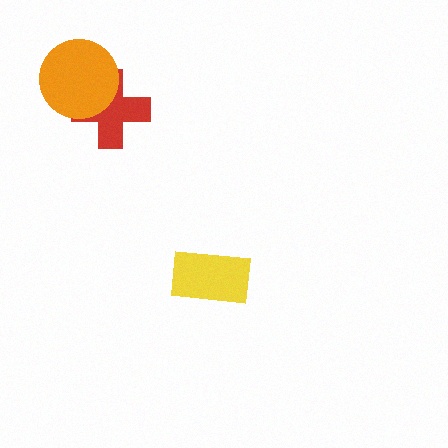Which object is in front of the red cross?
The orange circle is in front of the red cross.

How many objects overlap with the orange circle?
1 object overlaps with the orange circle.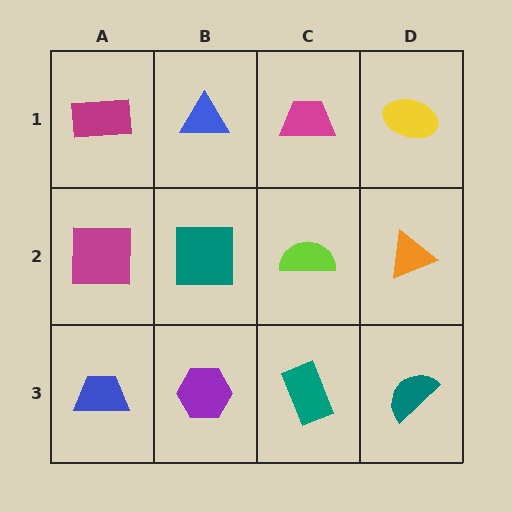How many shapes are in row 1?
4 shapes.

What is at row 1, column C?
A magenta trapezoid.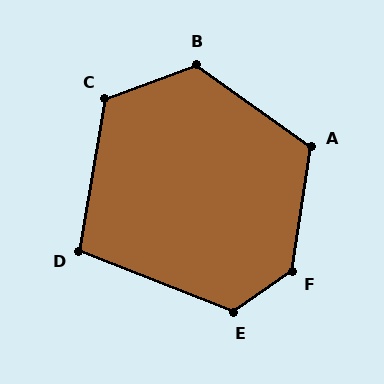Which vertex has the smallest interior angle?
D, at approximately 102 degrees.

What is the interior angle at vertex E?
Approximately 123 degrees (obtuse).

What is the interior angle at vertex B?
Approximately 124 degrees (obtuse).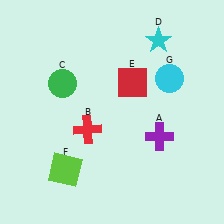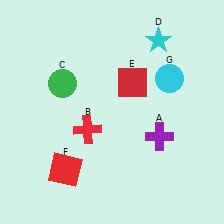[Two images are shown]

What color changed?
The square (F) changed from lime in Image 1 to red in Image 2.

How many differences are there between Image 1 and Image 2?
There is 1 difference between the two images.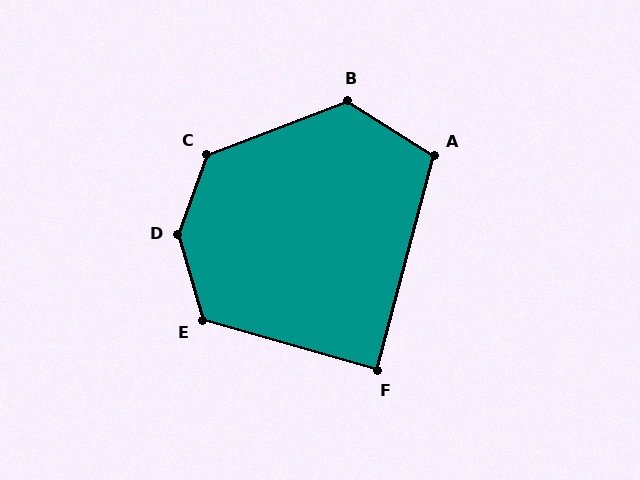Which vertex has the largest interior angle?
D, at approximately 144 degrees.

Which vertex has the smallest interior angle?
F, at approximately 89 degrees.